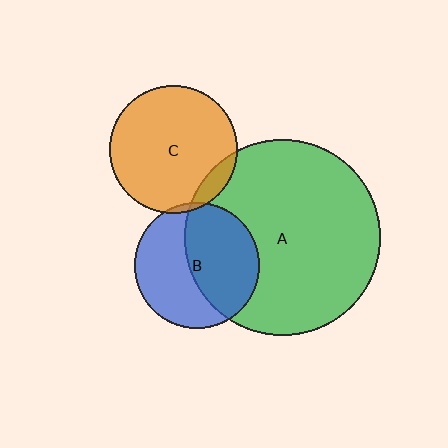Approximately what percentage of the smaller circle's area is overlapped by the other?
Approximately 5%.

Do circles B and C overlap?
Yes.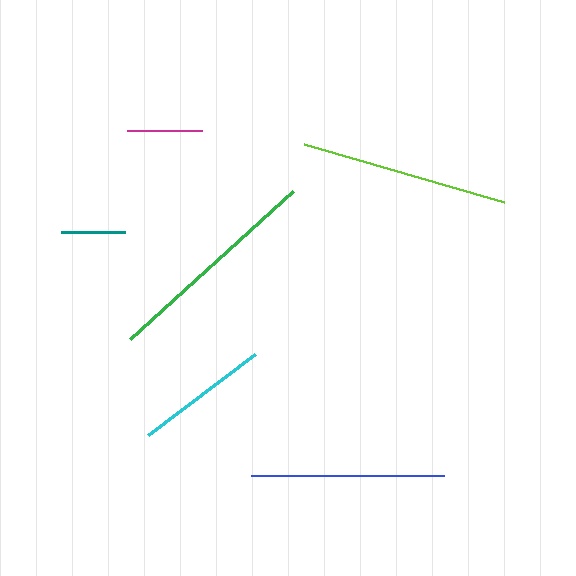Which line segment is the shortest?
The teal line is the shortest at approximately 63 pixels.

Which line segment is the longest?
The green line is the longest at approximately 221 pixels.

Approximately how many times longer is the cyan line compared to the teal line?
The cyan line is approximately 2.1 times the length of the teal line.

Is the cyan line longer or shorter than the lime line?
The lime line is longer than the cyan line.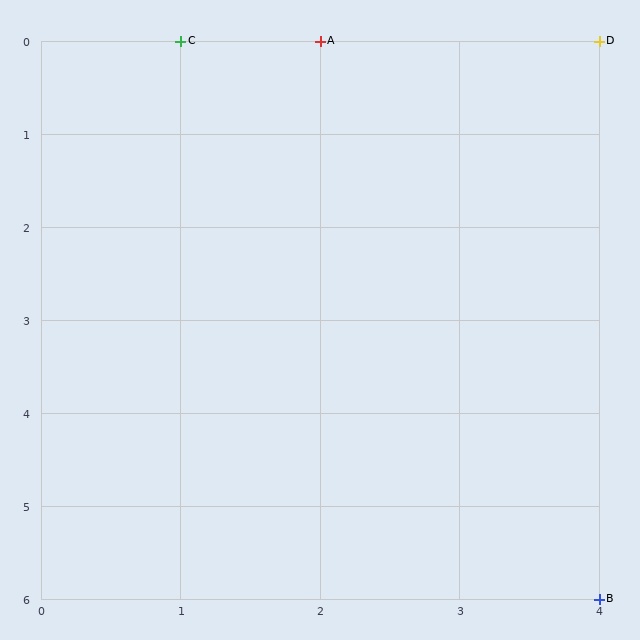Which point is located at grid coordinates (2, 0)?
Point A is at (2, 0).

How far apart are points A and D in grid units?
Points A and D are 2 columns apart.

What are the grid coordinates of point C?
Point C is at grid coordinates (1, 0).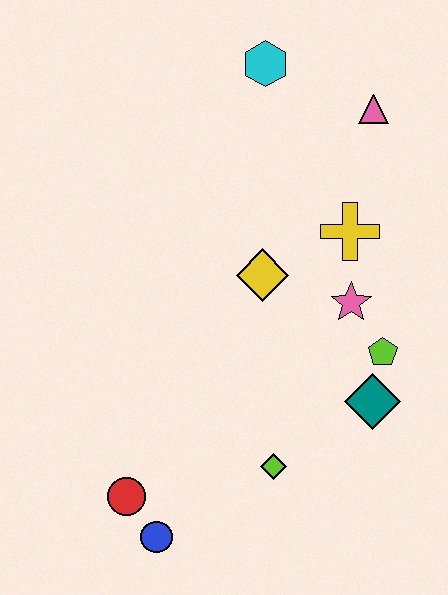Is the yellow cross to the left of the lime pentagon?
Yes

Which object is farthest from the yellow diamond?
The blue circle is farthest from the yellow diamond.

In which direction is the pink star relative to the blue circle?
The pink star is above the blue circle.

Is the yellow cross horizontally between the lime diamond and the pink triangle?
Yes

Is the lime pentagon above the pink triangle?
No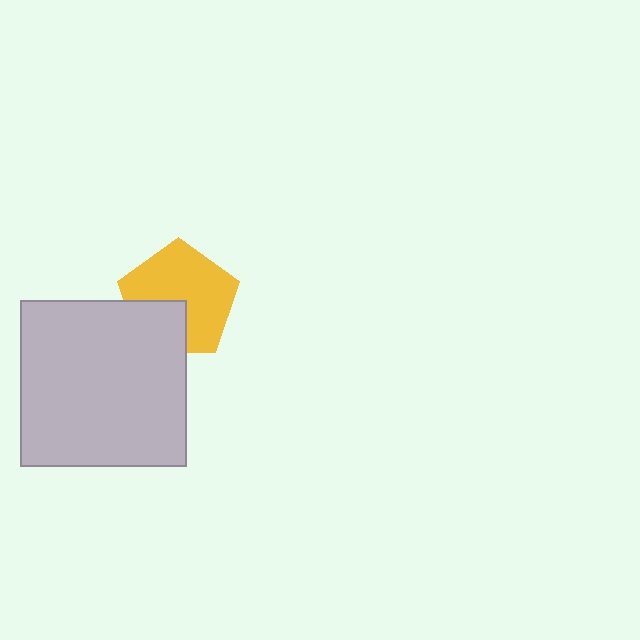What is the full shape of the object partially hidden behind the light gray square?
The partially hidden object is a yellow pentagon.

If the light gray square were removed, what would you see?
You would see the complete yellow pentagon.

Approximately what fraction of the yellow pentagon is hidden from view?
Roughly 31% of the yellow pentagon is hidden behind the light gray square.